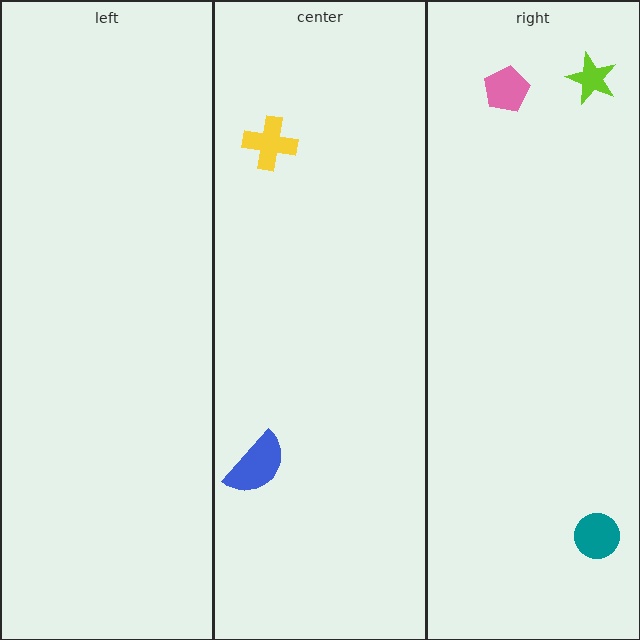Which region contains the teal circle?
The right region.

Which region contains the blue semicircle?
The center region.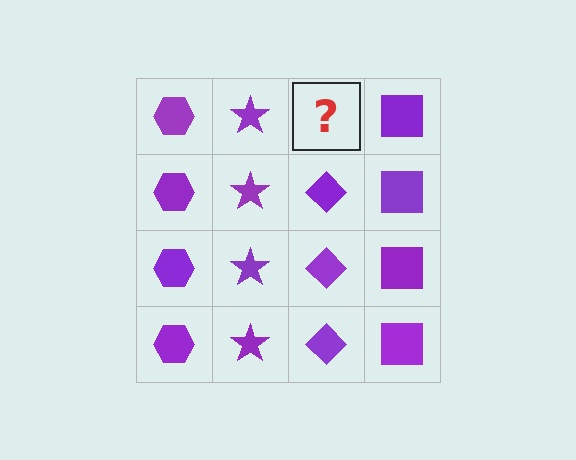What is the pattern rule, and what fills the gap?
The rule is that each column has a consistent shape. The gap should be filled with a purple diamond.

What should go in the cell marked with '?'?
The missing cell should contain a purple diamond.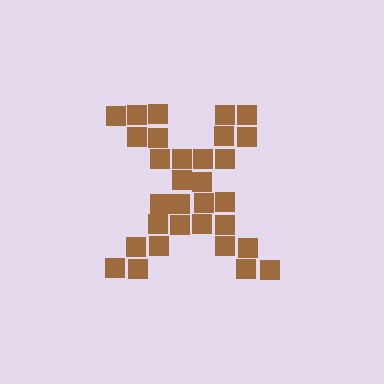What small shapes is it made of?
It is made of small squares.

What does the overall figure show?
The overall figure shows the letter X.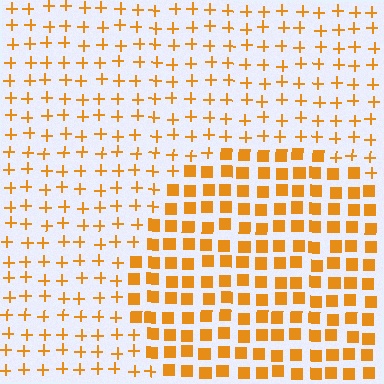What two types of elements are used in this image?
The image uses squares inside the circle region and plus signs outside it.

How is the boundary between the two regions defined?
The boundary is defined by a change in element shape: squares inside vs. plus signs outside. All elements share the same color and spacing.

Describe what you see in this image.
The image is filled with small orange elements arranged in a uniform grid. A circle-shaped region contains squares, while the surrounding area contains plus signs. The boundary is defined purely by the change in element shape.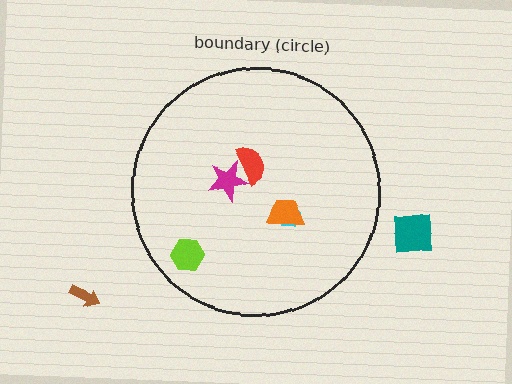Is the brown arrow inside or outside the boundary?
Outside.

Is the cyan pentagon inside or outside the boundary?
Inside.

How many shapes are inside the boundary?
5 inside, 2 outside.